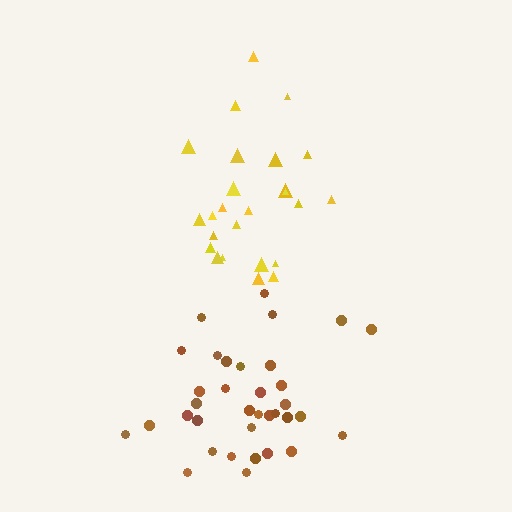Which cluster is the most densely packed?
Brown.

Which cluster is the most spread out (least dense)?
Yellow.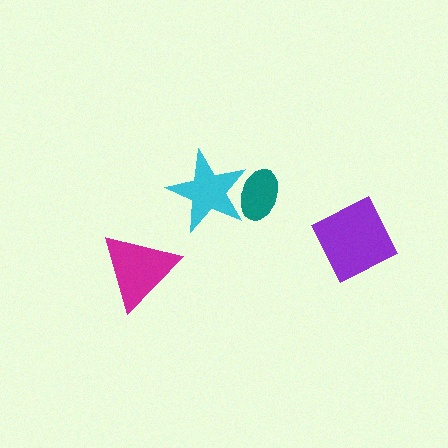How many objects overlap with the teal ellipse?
1 object overlaps with the teal ellipse.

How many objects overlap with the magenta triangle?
0 objects overlap with the magenta triangle.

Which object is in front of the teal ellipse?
The cyan star is in front of the teal ellipse.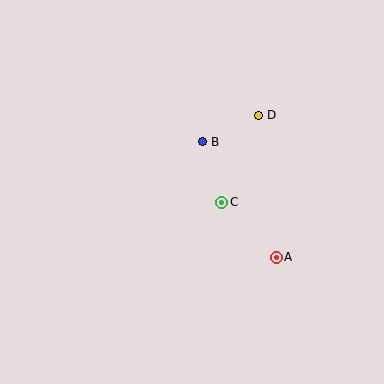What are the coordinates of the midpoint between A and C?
The midpoint between A and C is at (249, 230).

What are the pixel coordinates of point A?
Point A is at (276, 257).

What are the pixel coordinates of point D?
Point D is at (259, 115).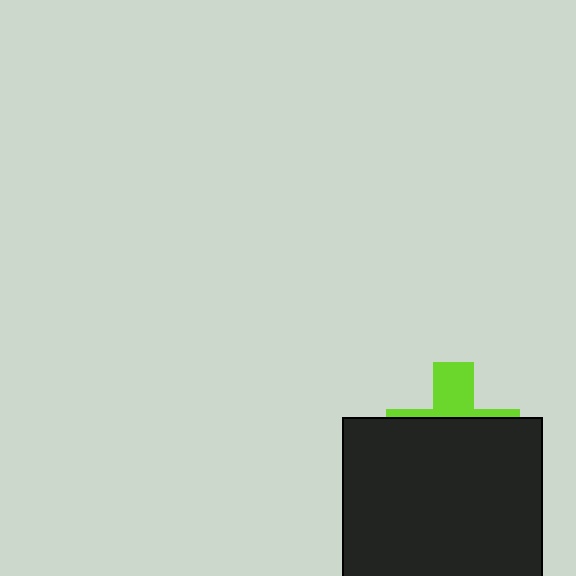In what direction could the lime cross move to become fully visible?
The lime cross could move up. That would shift it out from behind the black square entirely.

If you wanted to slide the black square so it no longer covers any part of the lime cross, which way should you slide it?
Slide it down — that is the most direct way to separate the two shapes.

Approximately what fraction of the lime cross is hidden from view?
Roughly 67% of the lime cross is hidden behind the black square.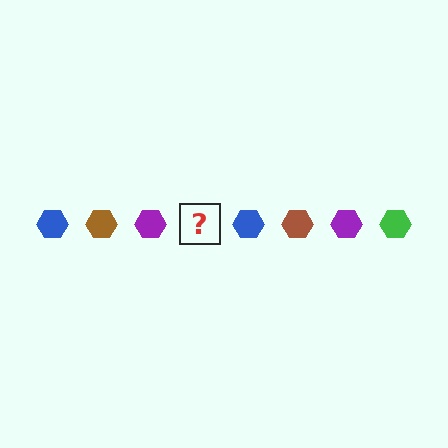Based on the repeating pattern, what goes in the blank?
The blank should be a green hexagon.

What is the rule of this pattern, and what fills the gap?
The rule is that the pattern cycles through blue, brown, purple, green hexagons. The gap should be filled with a green hexagon.